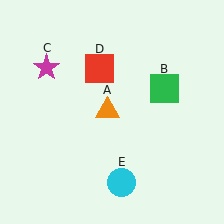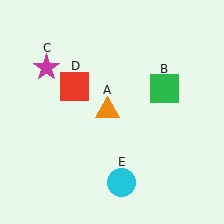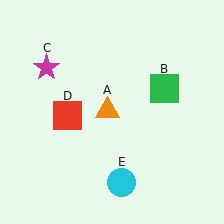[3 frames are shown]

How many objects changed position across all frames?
1 object changed position: red square (object D).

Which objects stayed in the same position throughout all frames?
Orange triangle (object A) and green square (object B) and magenta star (object C) and cyan circle (object E) remained stationary.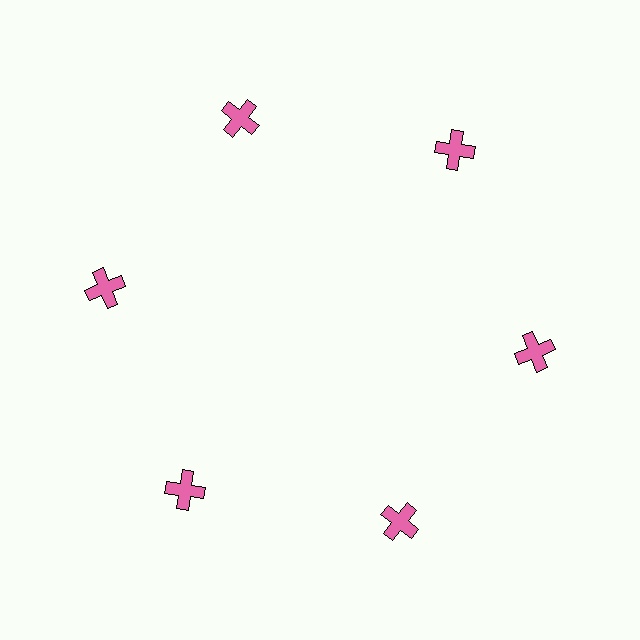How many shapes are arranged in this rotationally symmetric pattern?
There are 6 shapes, arranged in 6 groups of 1.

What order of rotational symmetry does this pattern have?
This pattern has 6-fold rotational symmetry.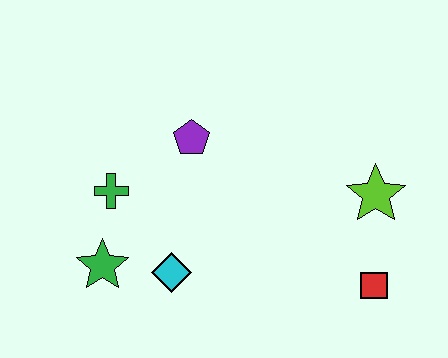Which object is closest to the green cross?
The green star is closest to the green cross.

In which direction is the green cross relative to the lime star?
The green cross is to the left of the lime star.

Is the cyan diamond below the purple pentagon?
Yes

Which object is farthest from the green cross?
The red square is farthest from the green cross.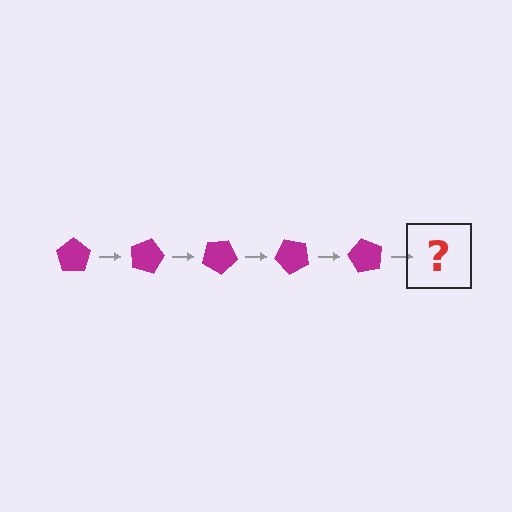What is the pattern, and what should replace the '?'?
The pattern is that the pentagon rotates 15 degrees each step. The '?' should be a magenta pentagon rotated 75 degrees.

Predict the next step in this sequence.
The next step is a magenta pentagon rotated 75 degrees.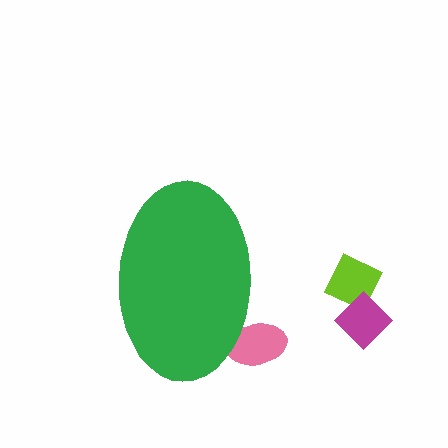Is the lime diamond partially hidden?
No, the lime diamond is fully visible.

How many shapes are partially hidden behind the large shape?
1 shape is partially hidden.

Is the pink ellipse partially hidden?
Yes, the pink ellipse is partially hidden behind the green ellipse.